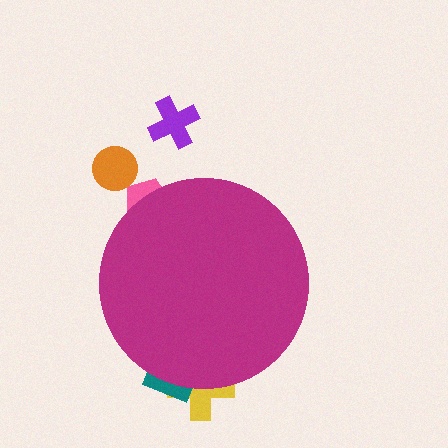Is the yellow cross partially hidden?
Yes, the yellow cross is partially hidden behind the magenta circle.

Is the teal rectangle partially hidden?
Yes, the teal rectangle is partially hidden behind the magenta circle.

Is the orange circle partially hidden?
No, the orange circle is fully visible.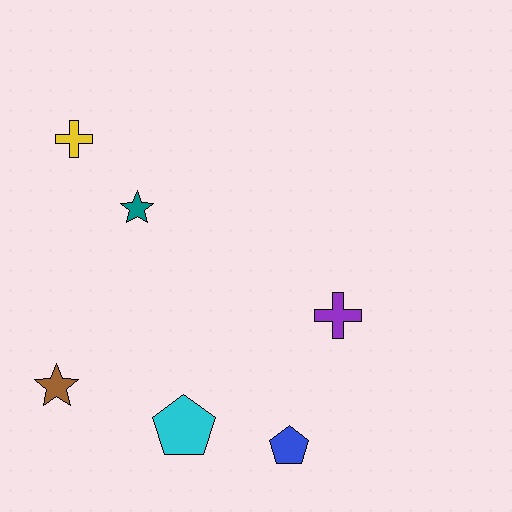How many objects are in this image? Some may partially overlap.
There are 6 objects.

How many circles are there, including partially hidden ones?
There are no circles.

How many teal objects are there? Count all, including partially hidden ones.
There is 1 teal object.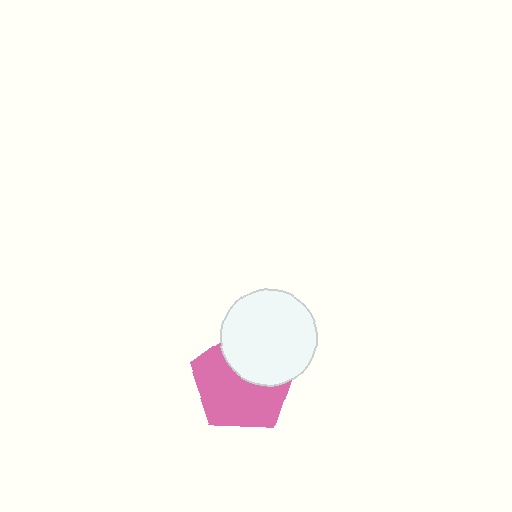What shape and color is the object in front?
The object in front is a white circle.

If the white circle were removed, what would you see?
You would see the complete pink pentagon.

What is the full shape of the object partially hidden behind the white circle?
The partially hidden object is a pink pentagon.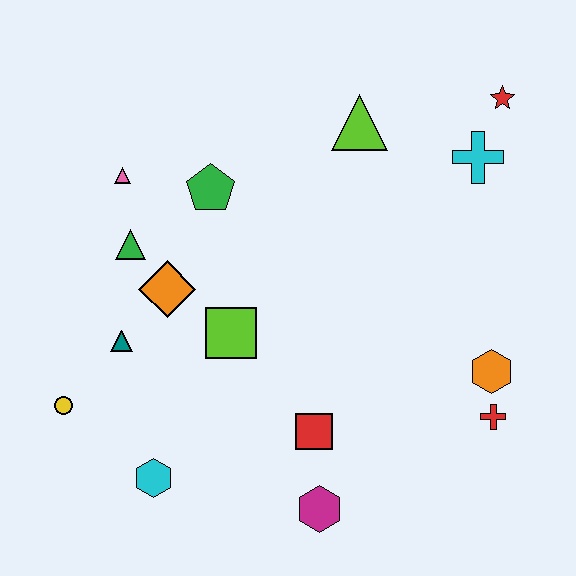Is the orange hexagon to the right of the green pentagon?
Yes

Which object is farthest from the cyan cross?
The yellow circle is farthest from the cyan cross.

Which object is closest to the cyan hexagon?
The yellow circle is closest to the cyan hexagon.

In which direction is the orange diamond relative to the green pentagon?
The orange diamond is below the green pentagon.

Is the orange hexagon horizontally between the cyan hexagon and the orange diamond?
No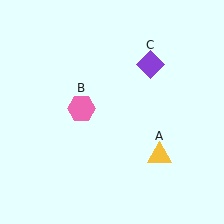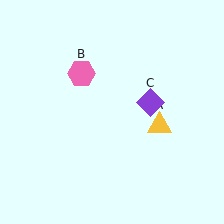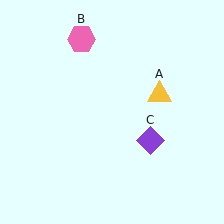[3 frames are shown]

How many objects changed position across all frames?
3 objects changed position: yellow triangle (object A), pink hexagon (object B), purple diamond (object C).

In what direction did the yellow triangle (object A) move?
The yellow triangle (object A) moved up.